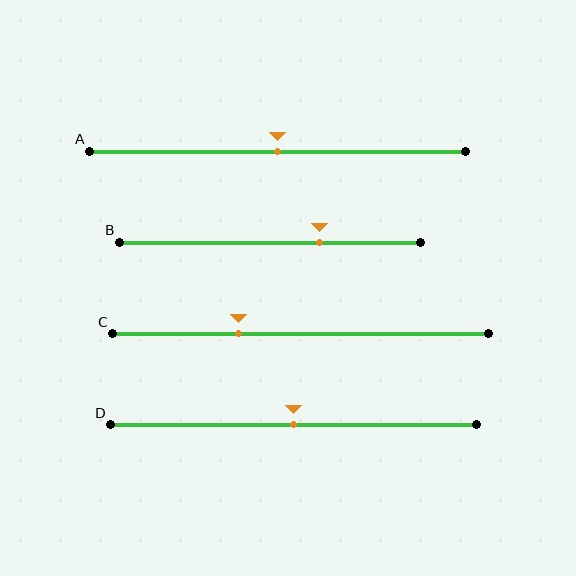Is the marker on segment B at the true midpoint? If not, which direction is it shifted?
No, the marker on segment B is shifted to the right by about 16% of the segment length.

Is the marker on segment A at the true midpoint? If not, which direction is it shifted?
Yes, the marker on segment A is at the true midpoint.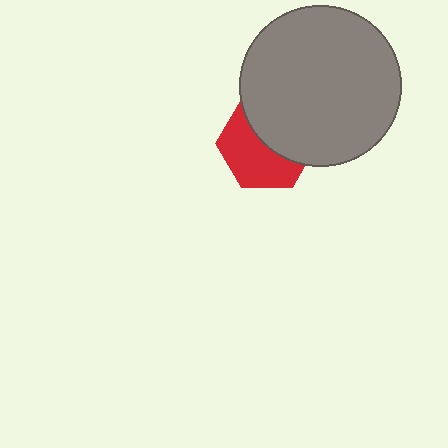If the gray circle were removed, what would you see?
You would see the complete red hexagon.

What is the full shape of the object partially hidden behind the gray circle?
The partially hidden object is a red hexagon.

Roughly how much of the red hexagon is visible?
About half of it is visible (roughly 53%).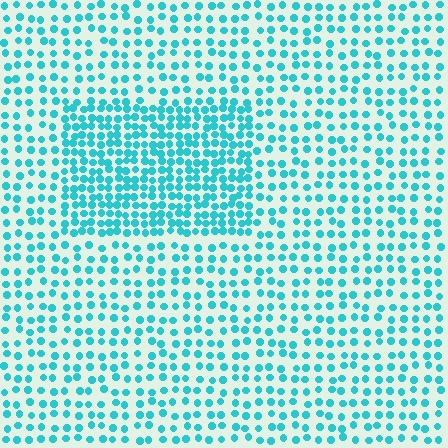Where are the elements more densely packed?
The elements are more densely packed inside the rectangle boundary.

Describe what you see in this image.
The image contains small cyan elements arranged at two different densities. A rectangle-shaped region is visible where the elements are more densely packed than the surrounding area.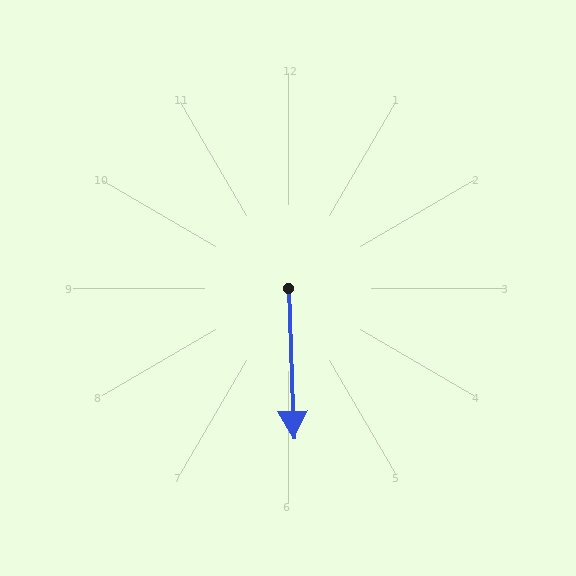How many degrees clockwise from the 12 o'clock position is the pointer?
Approximately 178 degrees.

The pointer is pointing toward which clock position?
Roughly 6 o'clock.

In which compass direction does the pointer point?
South.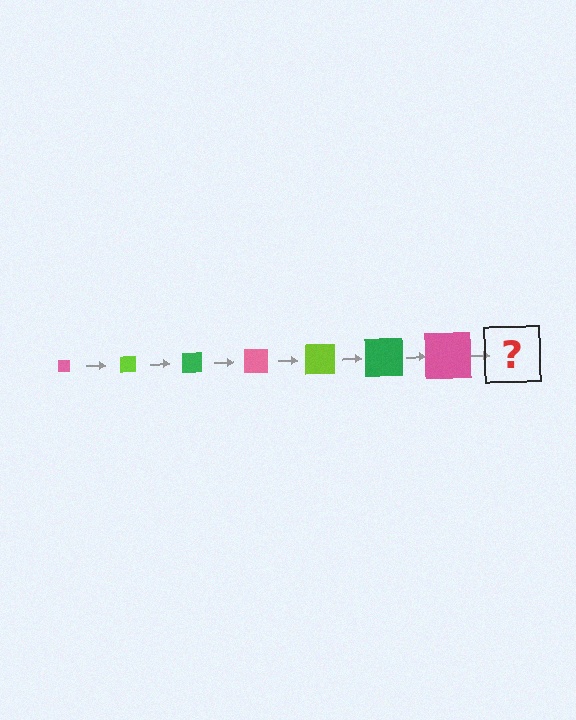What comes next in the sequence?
The next element should be a lime square, larger than the previous one.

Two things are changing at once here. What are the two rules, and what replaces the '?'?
The two rules are that the square grows larger each step and the color cycles through pink, lime, and green. The '?' should be a lime square, larger than the previous one.